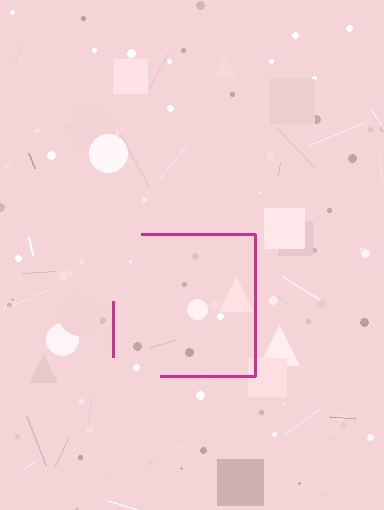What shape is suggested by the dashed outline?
The dashed outline suggests a square.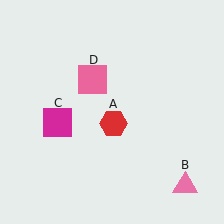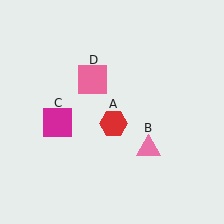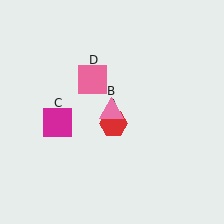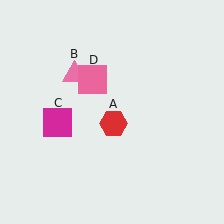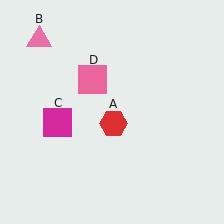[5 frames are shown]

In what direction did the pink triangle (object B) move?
The pink triangle (object B) moved up and to the left.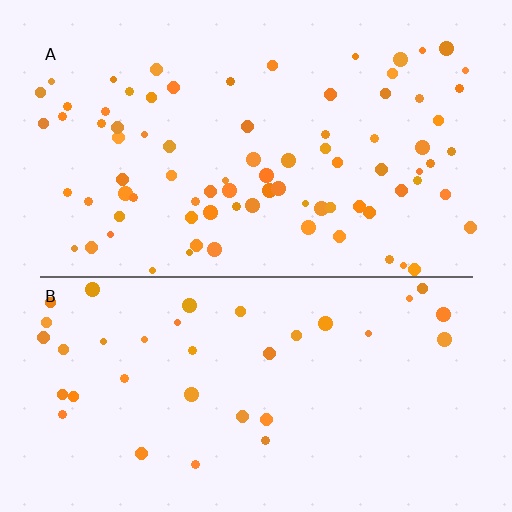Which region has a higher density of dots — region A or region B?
A (the top).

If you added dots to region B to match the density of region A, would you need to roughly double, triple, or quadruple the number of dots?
Approximately double.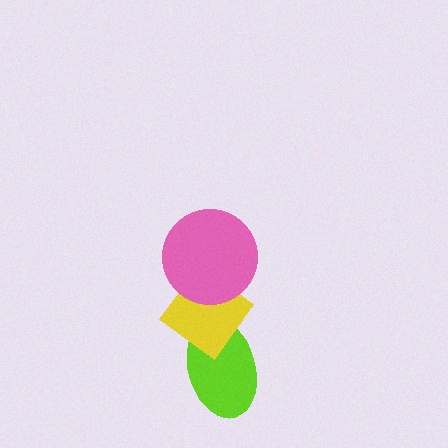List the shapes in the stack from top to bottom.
From top to bottom: the pink circle, the yellow diamond, the lime ellipse.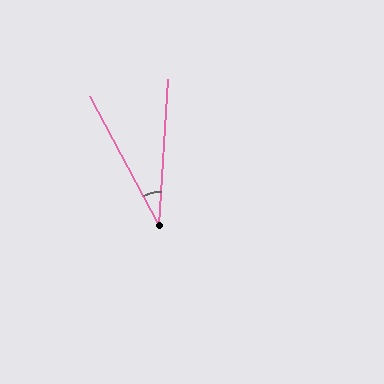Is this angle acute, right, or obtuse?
It is acute.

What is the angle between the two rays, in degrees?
Approximately 32 degrees.